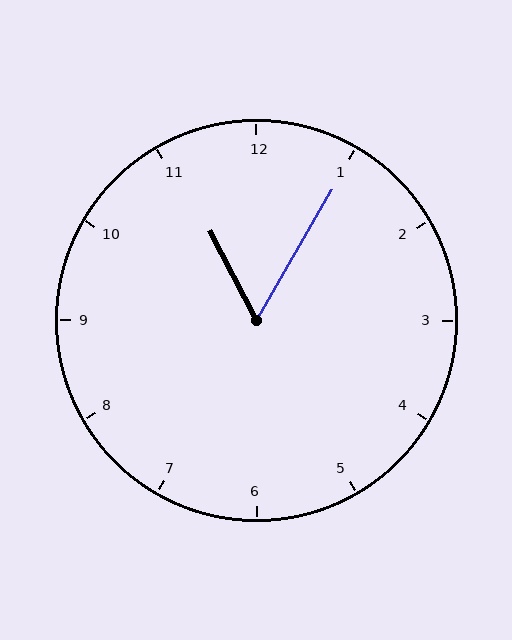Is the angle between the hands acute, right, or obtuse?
It is acute.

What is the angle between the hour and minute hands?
Approximately 58 degrees.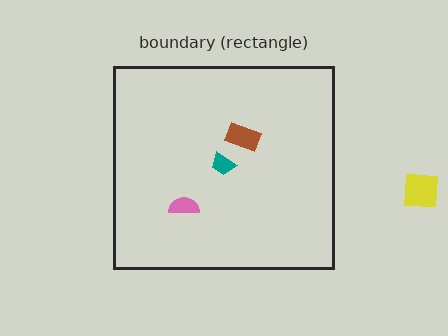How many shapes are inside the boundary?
3 inside, 1 outside.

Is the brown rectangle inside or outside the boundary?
Inside.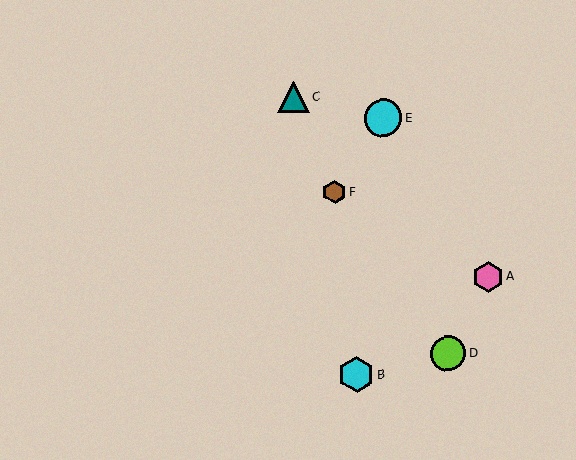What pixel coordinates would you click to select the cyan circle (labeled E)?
Click at (383, 118) to select the cyan circle E.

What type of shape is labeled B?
Shape B is a cyan hexagon.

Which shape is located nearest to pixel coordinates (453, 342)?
The lime circle (labeled D) at (448, 353) is nearest to that location.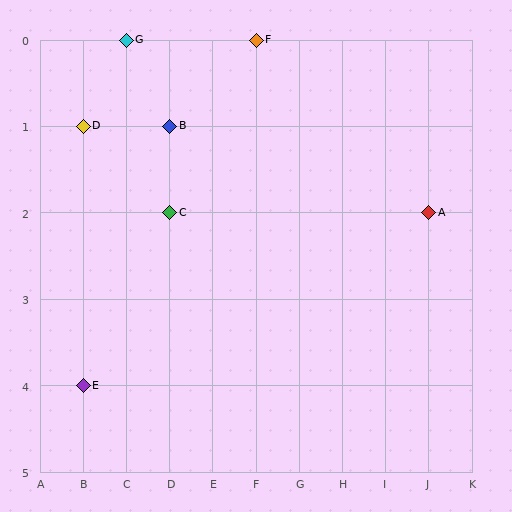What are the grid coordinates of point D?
Point D is at grid coordinates (B, 1).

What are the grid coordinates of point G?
Point G is at grid coordinates (C, 0).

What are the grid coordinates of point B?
Point B is at grid coordinates (D, 1).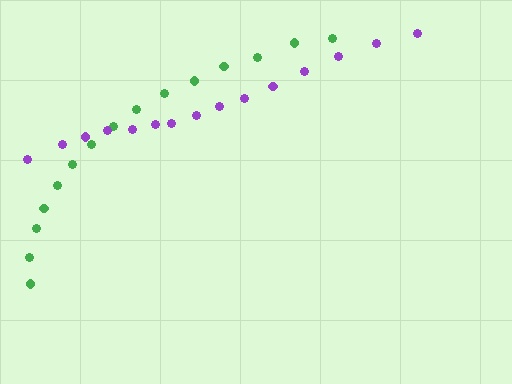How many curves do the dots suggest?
There are 2 distinct paths.